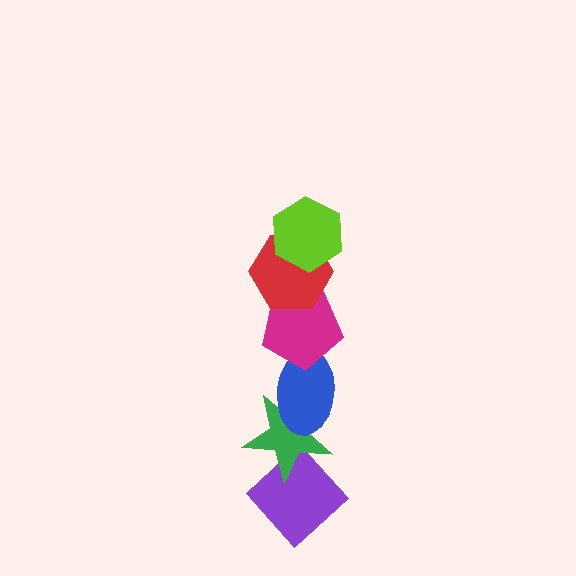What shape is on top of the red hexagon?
The lime hexagon is on top of the red hexagon.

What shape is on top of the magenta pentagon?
The red hexagon is on top of the magenta pentagon.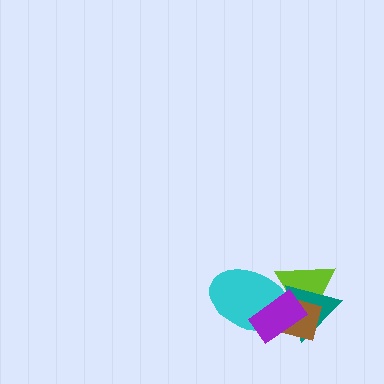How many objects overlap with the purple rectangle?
4 objects overlap with the purple rectangle.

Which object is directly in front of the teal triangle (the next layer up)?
The brown square is directly in front of the teal triangle.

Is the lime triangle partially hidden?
Yes, it is partially covered by another shape.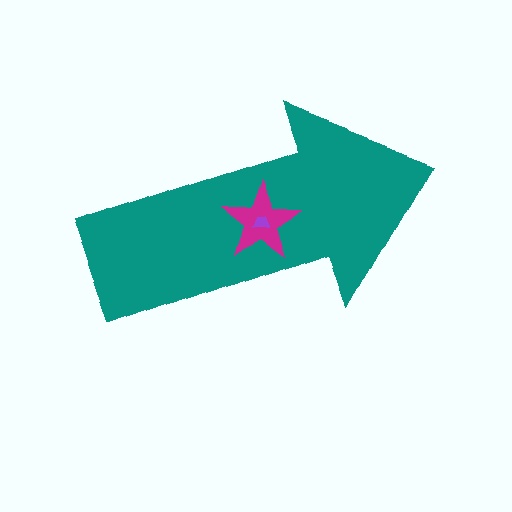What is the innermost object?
The purple trapezoid.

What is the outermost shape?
The teal arrow.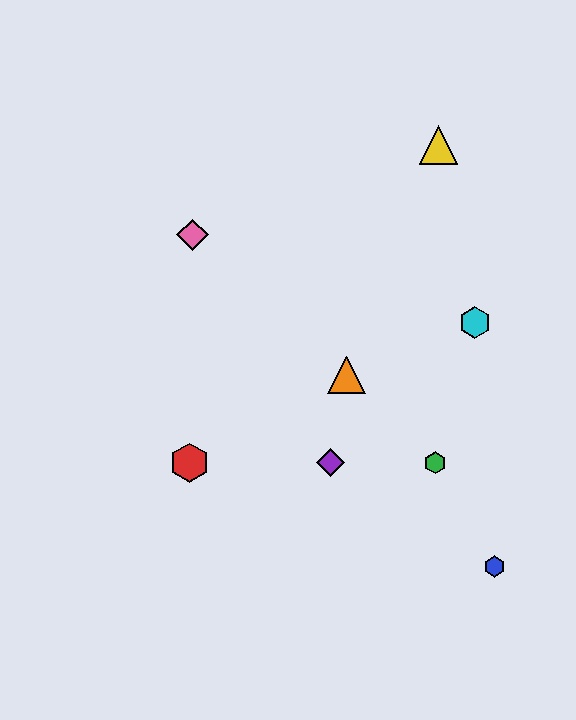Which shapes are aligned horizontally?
The red hexagon, the green hexagon, the purple diamond are aligned horizontally.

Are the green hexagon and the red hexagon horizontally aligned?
Yes, both are at y≈463.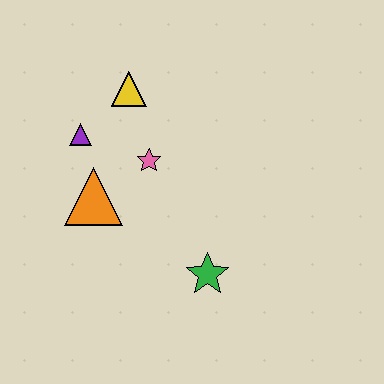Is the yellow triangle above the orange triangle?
Yes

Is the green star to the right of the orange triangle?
Yes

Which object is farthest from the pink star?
The green star is farthest from the pink star.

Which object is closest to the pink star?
The orange triangle is closest to the pink star.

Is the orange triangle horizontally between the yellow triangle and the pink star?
No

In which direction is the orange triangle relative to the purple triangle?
The orange triangle is below the purple triangle.